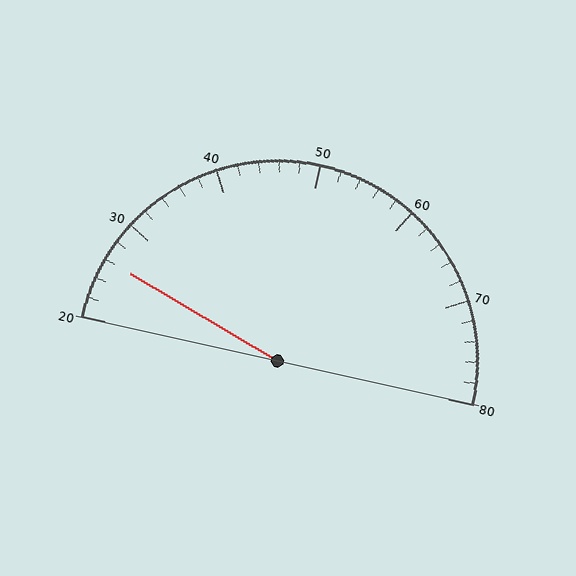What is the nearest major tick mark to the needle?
The nearest major tick mark is 30.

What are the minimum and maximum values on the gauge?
The gauge ranges from 20 to 80.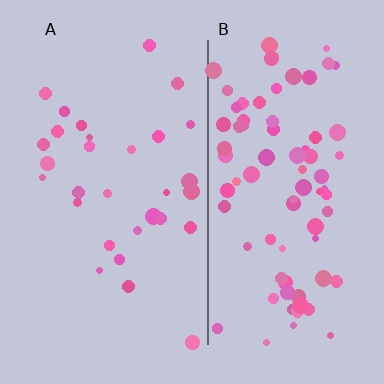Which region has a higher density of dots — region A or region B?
B (the right).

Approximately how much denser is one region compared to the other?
Approximately 2.7× — region B over region A.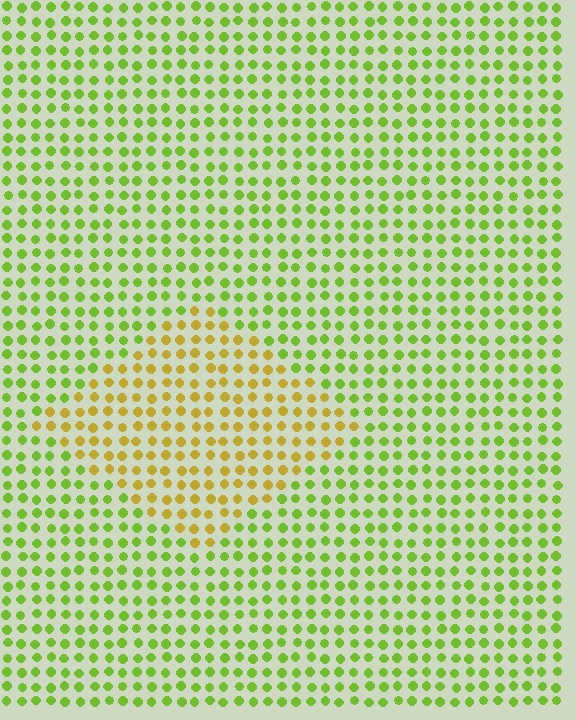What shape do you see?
I see a diamond.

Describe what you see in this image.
The image is filled with small lime elements in a uniform arrangement. A diamond-shaped region is visible where the elements are tinted to a slightly different hue, forming a subtle color boundary.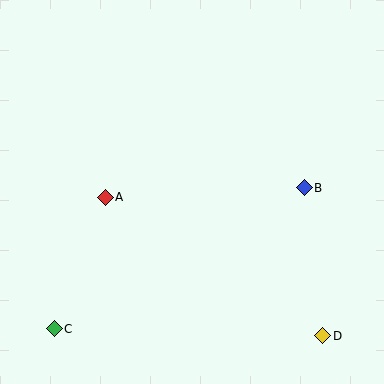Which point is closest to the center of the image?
Point A at (105, 197) is closest to the center.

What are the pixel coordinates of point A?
Point A is at (105, 197).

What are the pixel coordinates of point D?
Point D is at (323, 336).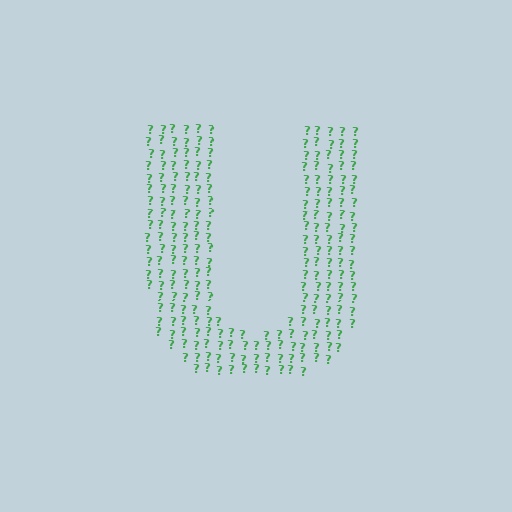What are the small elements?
The small elements are question marks.